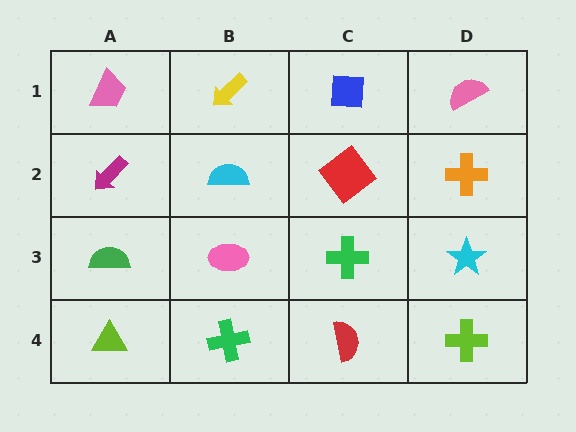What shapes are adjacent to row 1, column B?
A cyan semicircle (row 2, column B), a pink trapezoid (row 1, column A), a blue square (row 1, column C).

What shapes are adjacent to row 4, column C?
A green cross (row 3, column C), a green cross (row 4, column B), a lime cross (row 4, column D).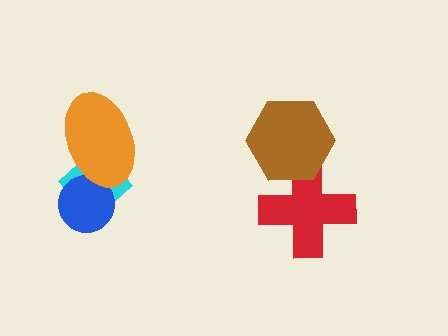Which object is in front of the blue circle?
The orange ellipse is in front of the blue circle.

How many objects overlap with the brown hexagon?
1 object overlaps with the brown hexagon.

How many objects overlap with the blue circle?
2 objects overlap with the blue circle.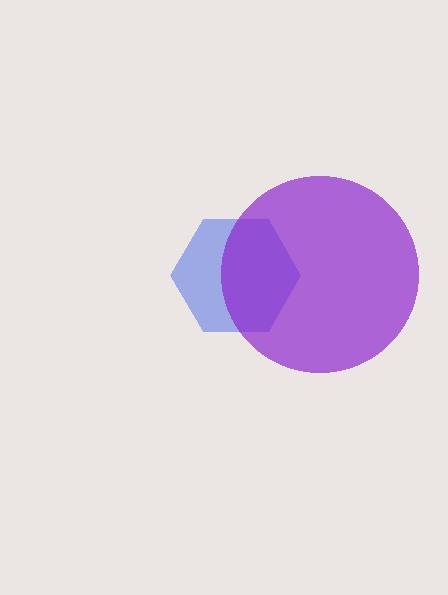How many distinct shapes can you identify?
There are 2 distinct shapes: a blue hexagon, a purple circle.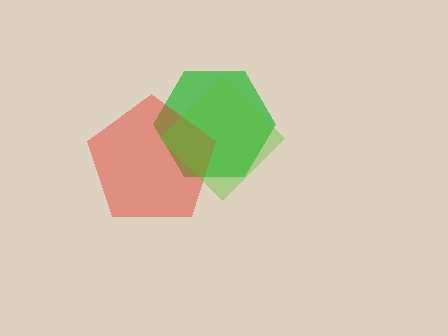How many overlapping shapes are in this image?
There are 3 overlapping shapes in the image.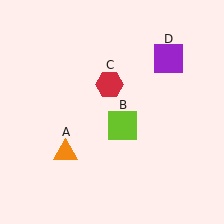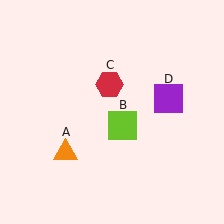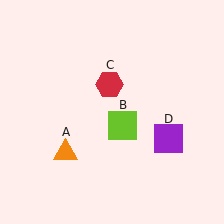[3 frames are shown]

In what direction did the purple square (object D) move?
The purple square (object D) moved down.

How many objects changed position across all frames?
1 object changed position: purple square (object D).